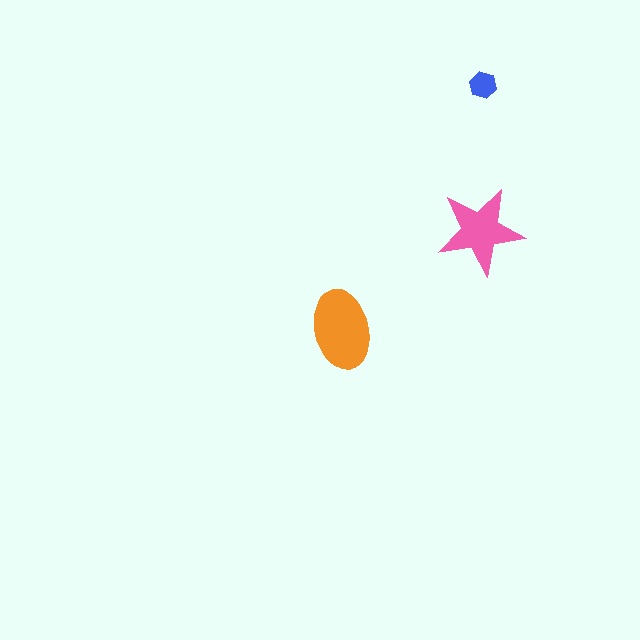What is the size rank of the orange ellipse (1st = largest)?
1st.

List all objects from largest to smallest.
The orange ellipse, the pink star, the blue hexagon.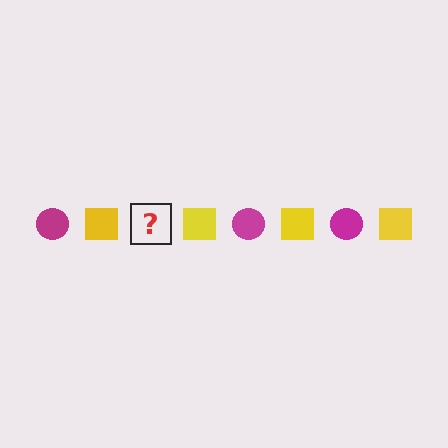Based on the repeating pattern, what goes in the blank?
The blank should be a magenta circle.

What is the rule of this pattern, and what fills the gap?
The rule is that the pattern alternates between magenta circle and yellow square. The gap should be filled with a magenta circle.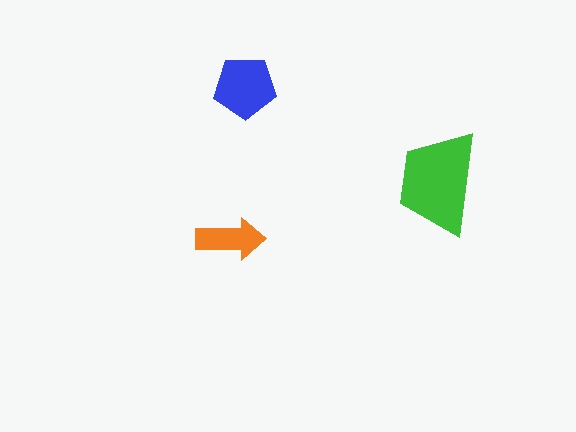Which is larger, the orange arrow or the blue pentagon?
The blue pentagon.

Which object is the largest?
The green trapezoid.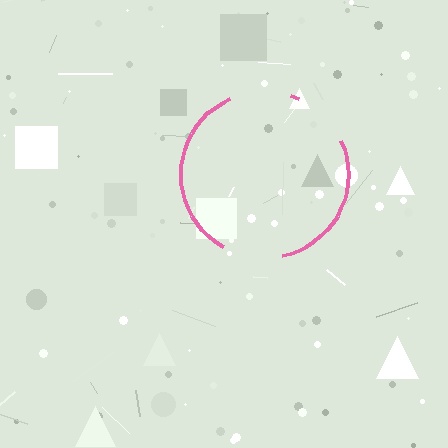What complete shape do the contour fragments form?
The contour fragments form a circle.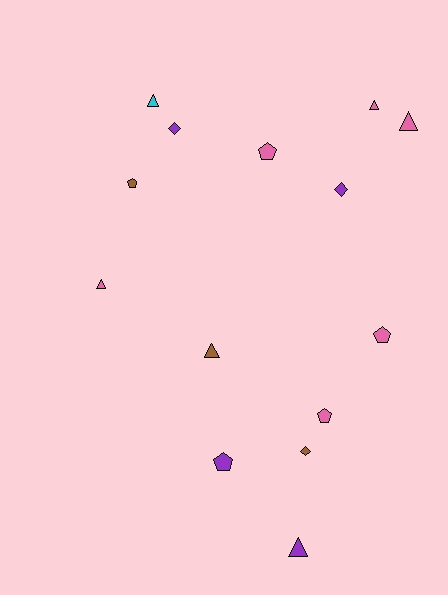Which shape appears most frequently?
Triangle, with 6 objects.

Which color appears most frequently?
Pink, with 6 objects.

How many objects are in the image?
There are 14 objects.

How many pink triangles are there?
There are 3 pink triangles.